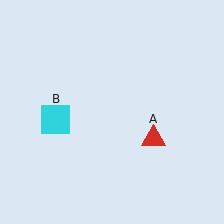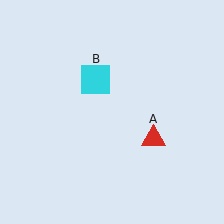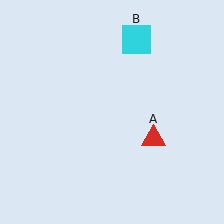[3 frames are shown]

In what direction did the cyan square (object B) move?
The cyan square (object B) moved up and to the right.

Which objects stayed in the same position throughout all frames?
Red triangle (object A) remained stationary.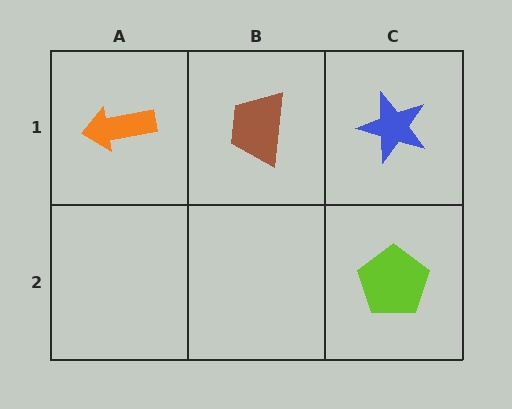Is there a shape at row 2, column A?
No, that cell is empty.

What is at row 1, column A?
An orange arrow.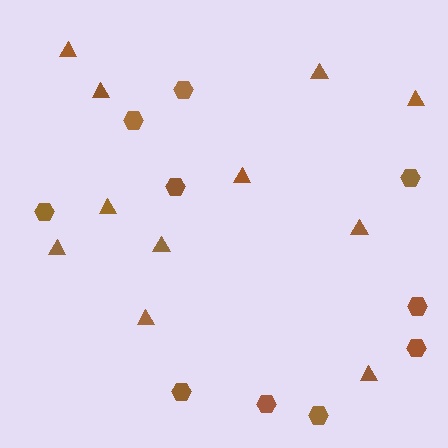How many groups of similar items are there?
There are 2 groups: one group of hexagons (10) and one group of triangles (11).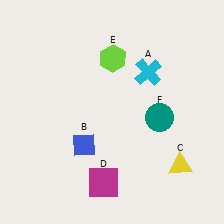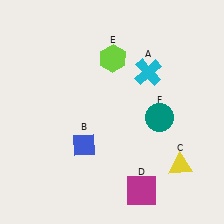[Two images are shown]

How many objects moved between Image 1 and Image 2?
1 object moved between the two images.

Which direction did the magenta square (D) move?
The magenta square (D) moved right.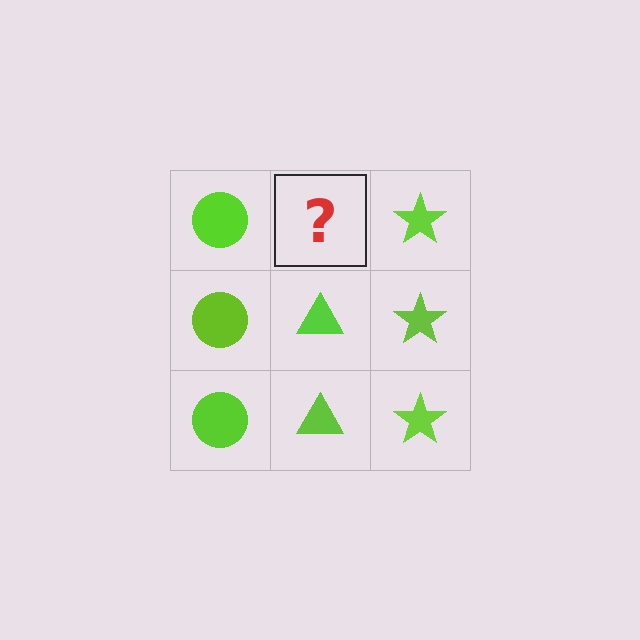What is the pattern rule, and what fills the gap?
The rule is that each column has a consistent shape. The gap should be filled with a lime triangle.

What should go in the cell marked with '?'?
The missing cell should contain a lime triangle.